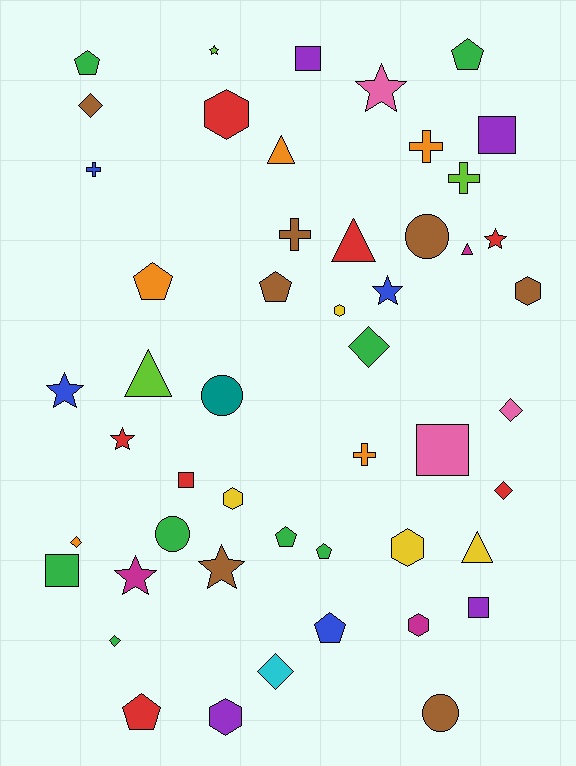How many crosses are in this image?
There are 5 crosses.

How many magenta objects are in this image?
There are 3 magenta objects.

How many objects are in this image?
There are 50 objects.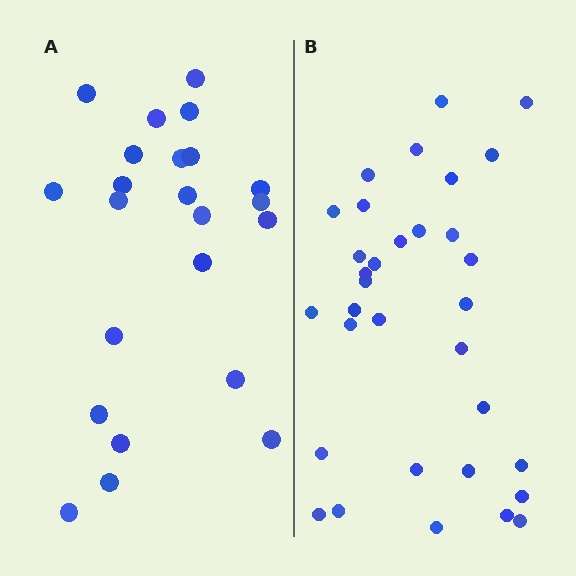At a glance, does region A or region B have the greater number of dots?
Region B (the right region) has more dots.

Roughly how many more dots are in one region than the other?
Region B has roughly 10 or so more dots than region A.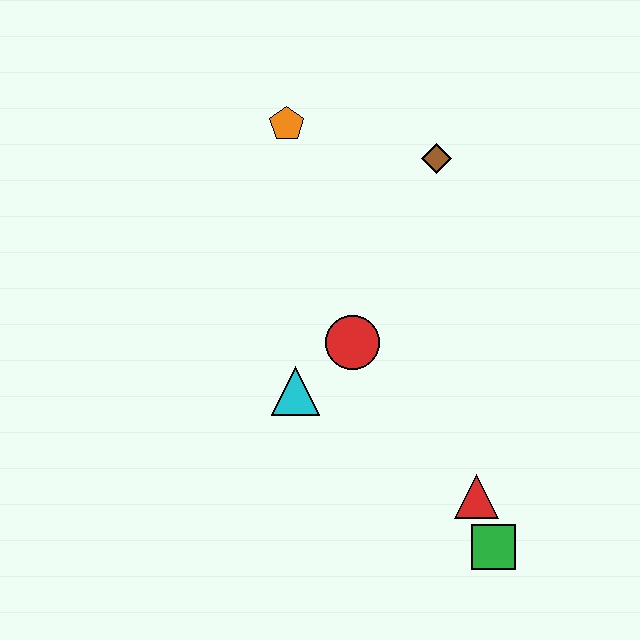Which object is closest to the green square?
The red triangle is closest to the green square.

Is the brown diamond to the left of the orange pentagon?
No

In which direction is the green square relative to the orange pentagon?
The green square is below the orange pentagon.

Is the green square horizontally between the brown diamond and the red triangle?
No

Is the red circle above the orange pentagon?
No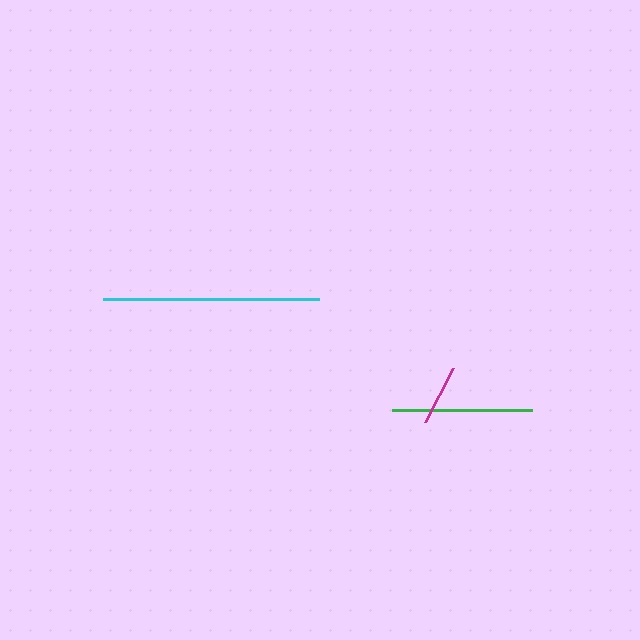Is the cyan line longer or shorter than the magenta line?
The cyan line is longer than the magenta line.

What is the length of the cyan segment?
The cyan segment is approximately 217 pixels long.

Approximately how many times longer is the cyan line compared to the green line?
The cyan line is approximately 1.6 times the length of the green line.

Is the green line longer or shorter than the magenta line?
The green line is longer than the magenta line.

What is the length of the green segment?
The green segment is approximately 140 pixels long.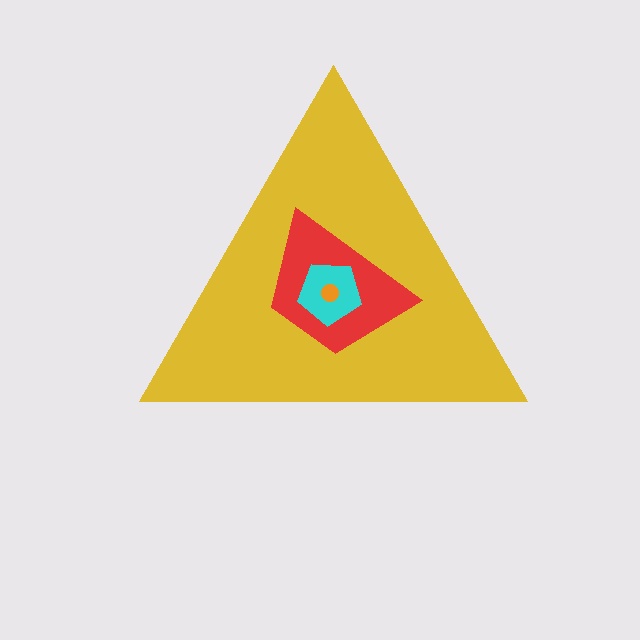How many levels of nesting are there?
4.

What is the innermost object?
The orange circle.